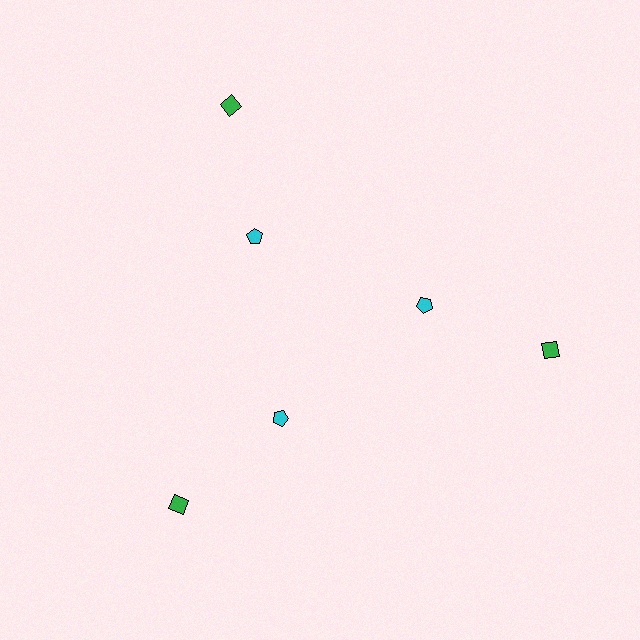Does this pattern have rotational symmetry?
Yes, this pattern has 3-fold rotational symmetry. It looks the same after rotating 120 degrees around the center.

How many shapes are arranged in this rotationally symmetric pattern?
There are 6 shapes, arranged in 3 groups of 2.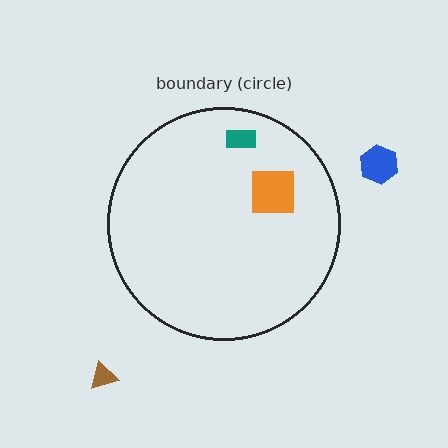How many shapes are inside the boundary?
2 inside, 2 outside.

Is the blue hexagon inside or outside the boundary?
Outside.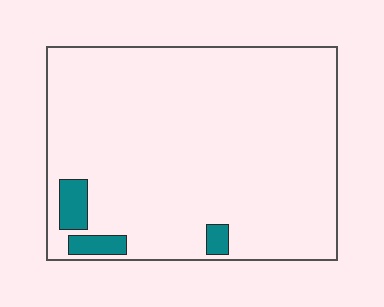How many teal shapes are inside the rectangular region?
3.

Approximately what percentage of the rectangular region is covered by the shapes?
Approximately 5%.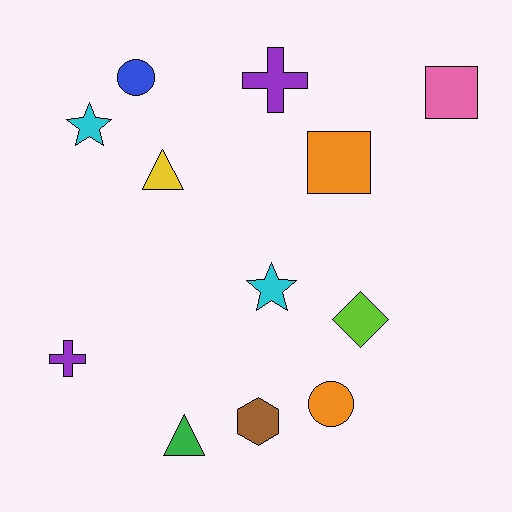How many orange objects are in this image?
There are 2 orange objects.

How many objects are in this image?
There are 12 objects.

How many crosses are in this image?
There are 2 crosses.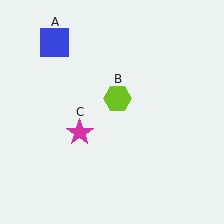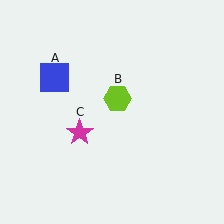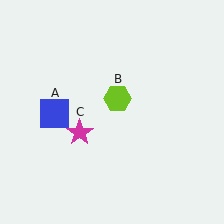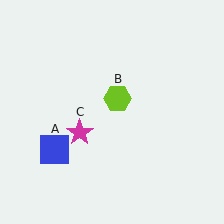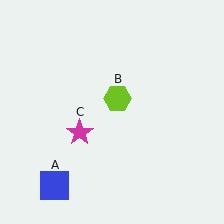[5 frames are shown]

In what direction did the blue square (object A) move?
The blue square (object A) moved down.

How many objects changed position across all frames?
1 object changed position: blue square (object A).